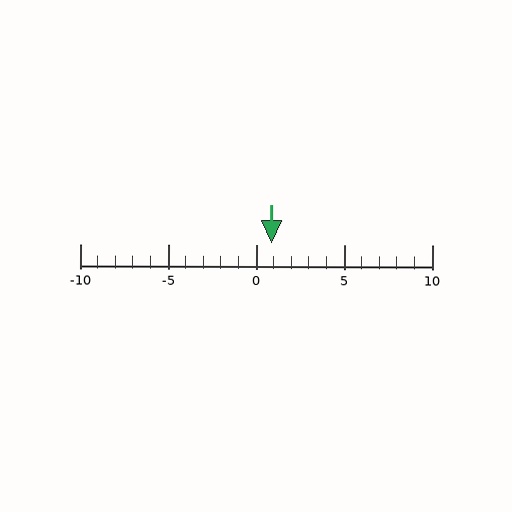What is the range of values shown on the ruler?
The ruler shows values from -10 to 10.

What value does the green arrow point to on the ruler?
The green arrow points to approximately 1.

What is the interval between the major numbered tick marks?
The major tick marks are spaced 5 units apart.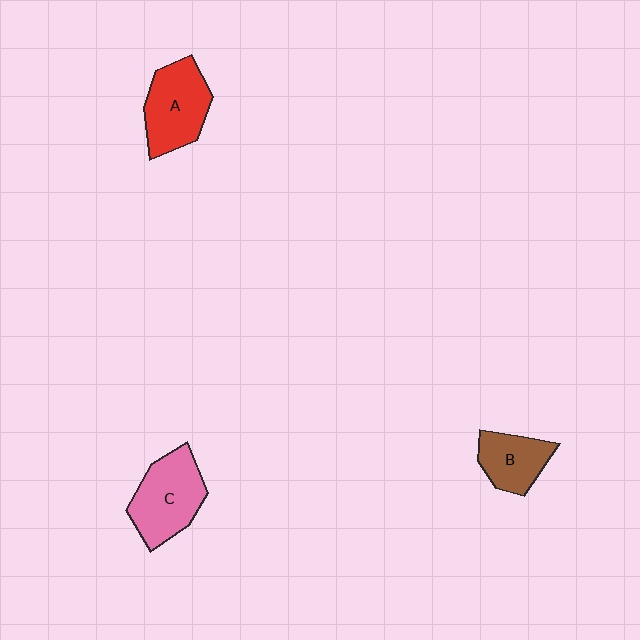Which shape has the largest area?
Shape C (pink).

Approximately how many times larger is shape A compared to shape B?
Approximately 1.4 times.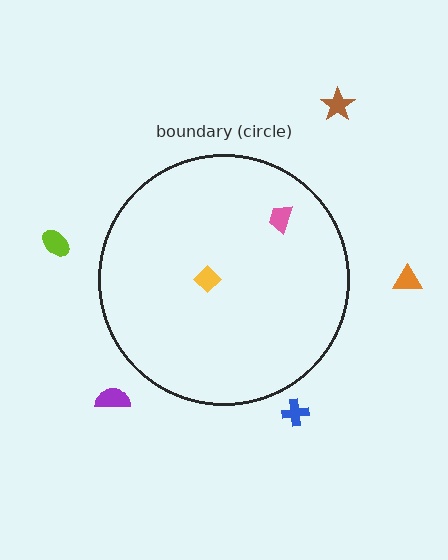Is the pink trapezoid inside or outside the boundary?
Inside.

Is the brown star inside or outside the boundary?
Outside.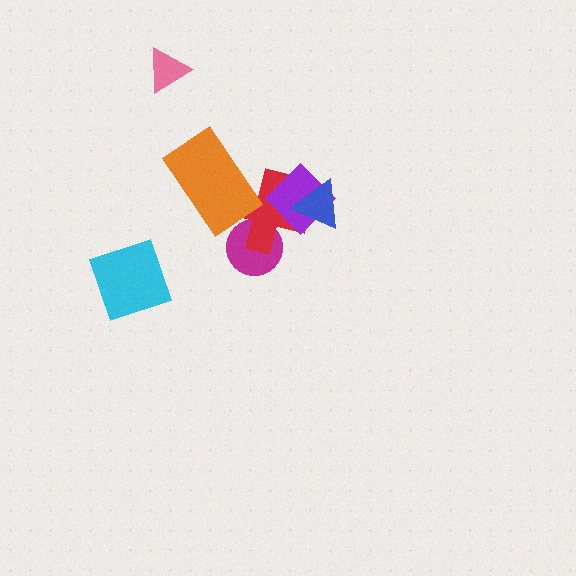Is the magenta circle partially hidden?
Yes, it is partially covered by another shape.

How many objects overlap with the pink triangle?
0 objects overlap with the pink triangle.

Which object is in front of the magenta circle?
The red cross is in front of the magenta circle.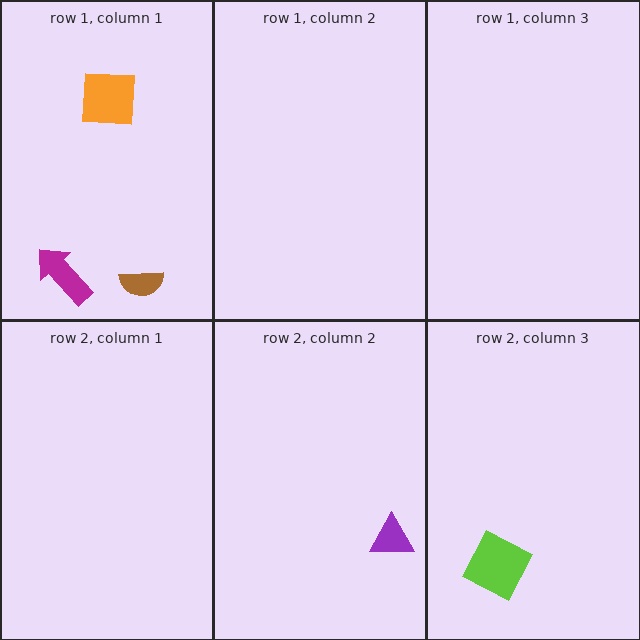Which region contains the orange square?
The row 1, column 1 region.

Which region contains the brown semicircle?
The row 1, column 1 region.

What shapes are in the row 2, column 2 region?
The purple triangle.